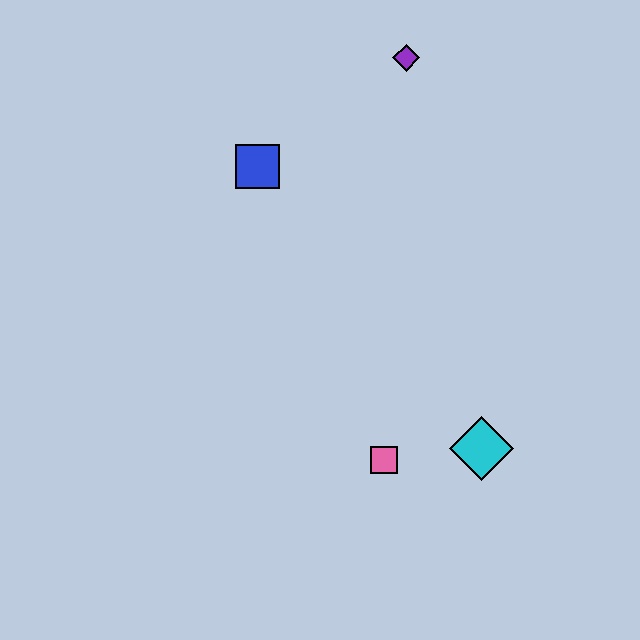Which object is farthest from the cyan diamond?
The purple diamond is farthest from the cyan diamond.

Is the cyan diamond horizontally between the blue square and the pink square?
No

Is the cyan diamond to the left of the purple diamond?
No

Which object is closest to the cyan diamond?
The pink square is closest to the cyan diamond.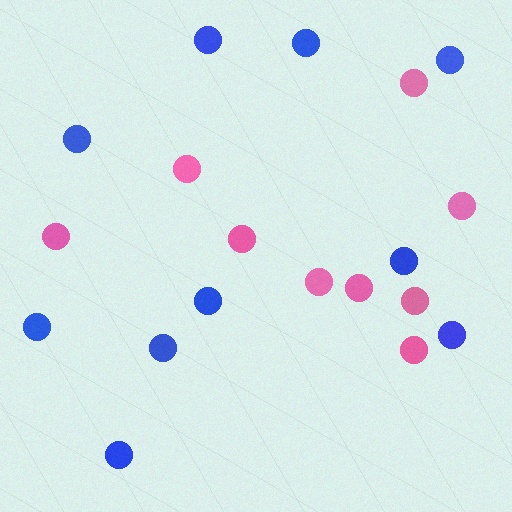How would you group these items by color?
There are 2 groups: one group of blue circles (10) and one group of pink circles (9).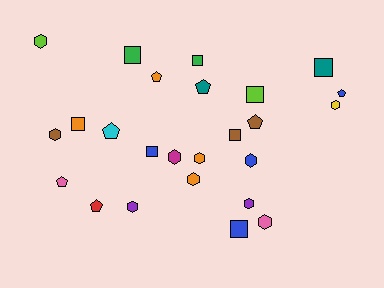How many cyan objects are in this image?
There is 1 cyan object.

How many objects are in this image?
There are 25 objects.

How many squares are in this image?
There are 8 squares.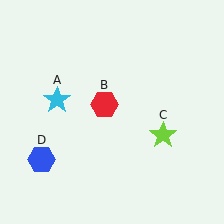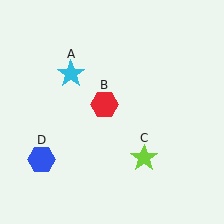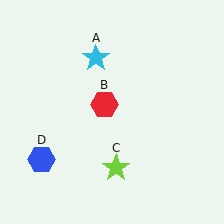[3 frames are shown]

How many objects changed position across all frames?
2 objects changed position: cyan star (object A), lime star (object C).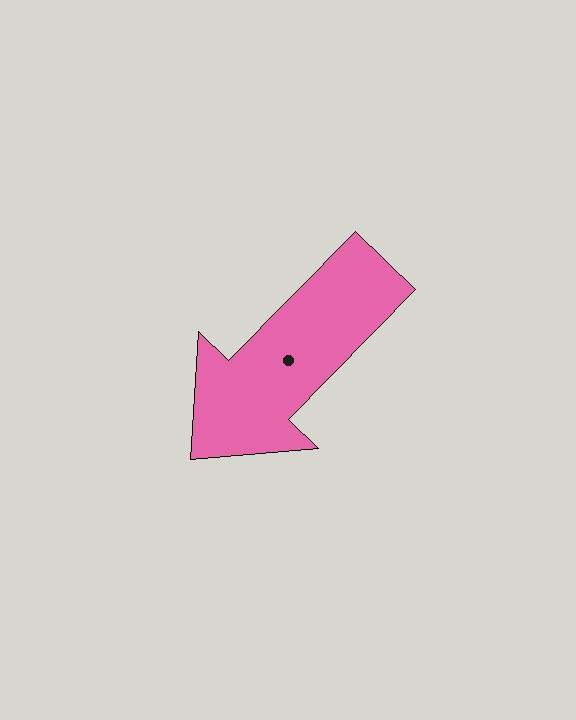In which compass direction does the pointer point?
Southwest.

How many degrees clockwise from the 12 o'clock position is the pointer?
Approximately 224 degrees.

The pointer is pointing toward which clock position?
Roughly 7 o'clock.